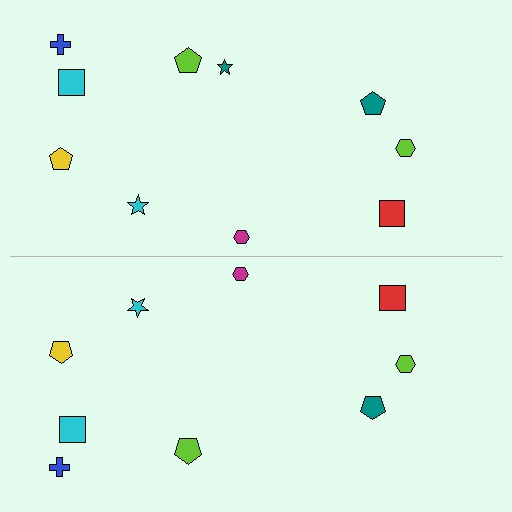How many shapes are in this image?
There are 19 shapes in this image.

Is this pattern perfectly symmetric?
No, the pattern is not perfectly symmetric. A teal star is missing from the bottom side.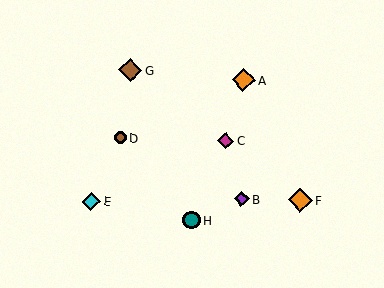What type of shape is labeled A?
Shape A is an orange diamond.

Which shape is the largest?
The orange diamond (labeled F) is the largest.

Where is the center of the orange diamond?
The center of the orange diamond is at (243, 80).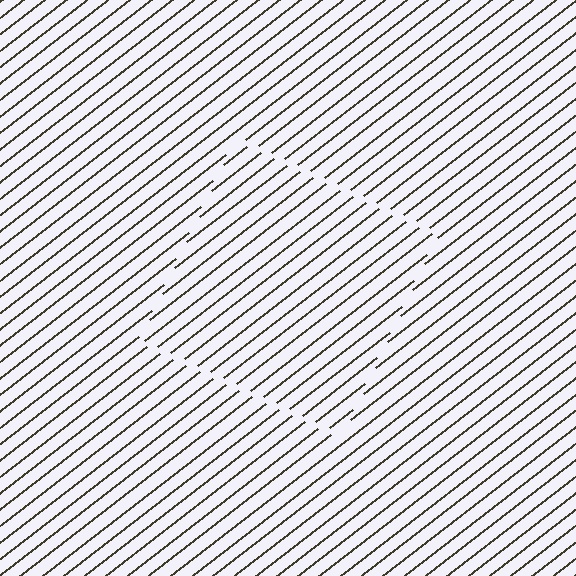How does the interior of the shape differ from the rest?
The interior of the shape contains the same grating, shifted by half a period — the contour is defined by the phase discontinuity where line-ends from the inner and outer gratings abut.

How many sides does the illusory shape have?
4 sides — the line-ends trace a square.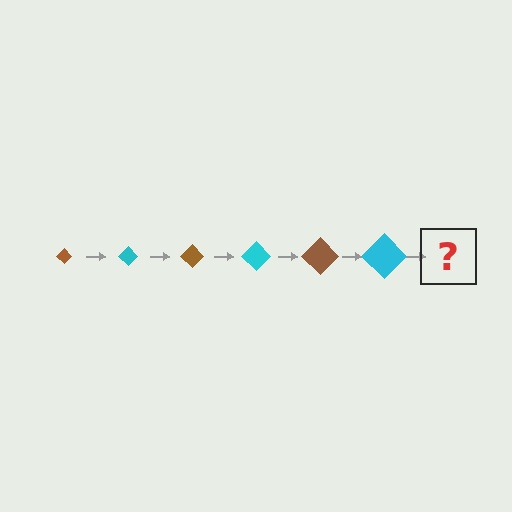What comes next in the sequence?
The next element should be a brown diamond, larger than the previous one.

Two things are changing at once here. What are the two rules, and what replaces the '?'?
The two rules are that the diamond grows larger each step and the color cycles through brown and cyan. The '?' should be a brown diamond, larger than the previous one.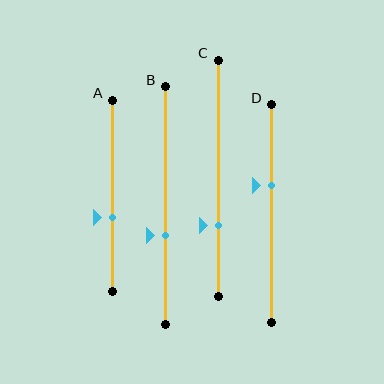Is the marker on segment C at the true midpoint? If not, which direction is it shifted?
No, the marker on segment C is shifted downward by about 20% of the segment length.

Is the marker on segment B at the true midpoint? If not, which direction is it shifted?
No, the marker on segment B is shifted downward by about 13% of the segment length.